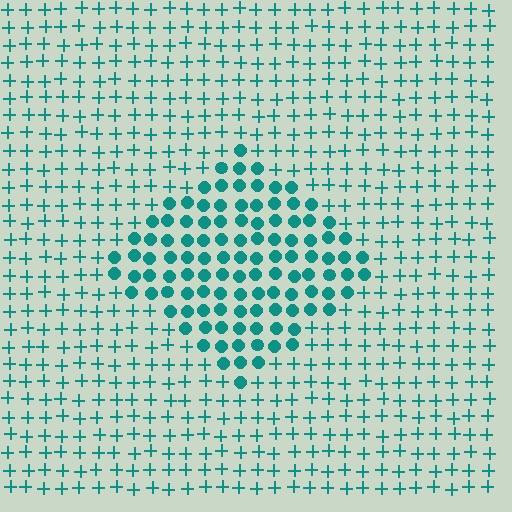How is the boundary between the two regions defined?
The boundary is defined by a change in element shape: circles inside vs. plus signs outside. All elements share the same color and spacing.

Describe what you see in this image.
The image is filled with small teal elements arranged in a uniform grid. A diamond-shaped region contains circles, while the surrounding area contains plus signs. The boundary is defined purely by the change in element shape.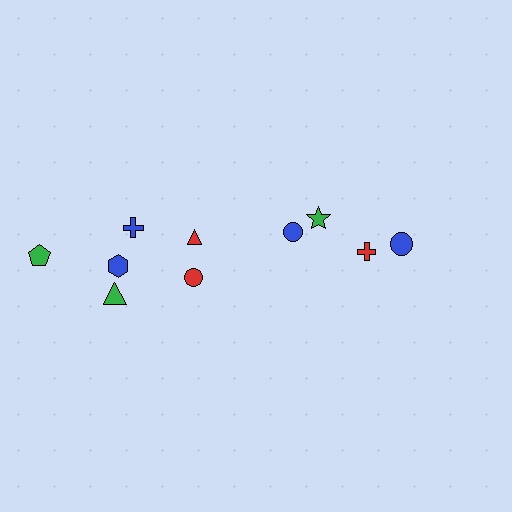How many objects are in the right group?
There are 4 objects.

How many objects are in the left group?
There are 6 objects.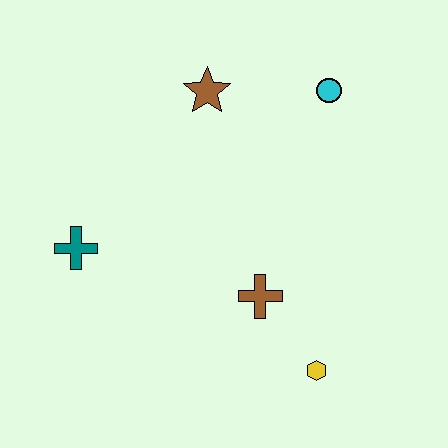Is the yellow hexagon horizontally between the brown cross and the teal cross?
No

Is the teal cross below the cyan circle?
Yes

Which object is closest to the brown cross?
The yellow hexagon is closest to the brown cross.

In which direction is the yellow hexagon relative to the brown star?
The yellow hexagon is below the brown star.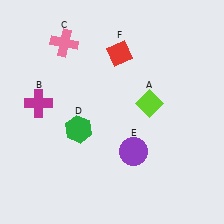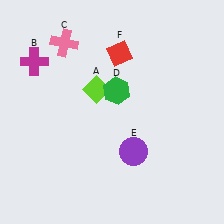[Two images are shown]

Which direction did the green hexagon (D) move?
The green hexagon (D) moved up.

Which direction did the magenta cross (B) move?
The magenta cross (B) moved up.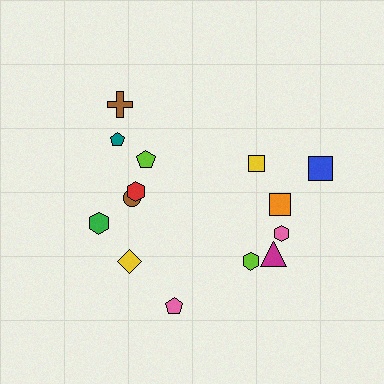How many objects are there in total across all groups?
There are 14 objects.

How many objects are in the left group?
There are 8 objects.